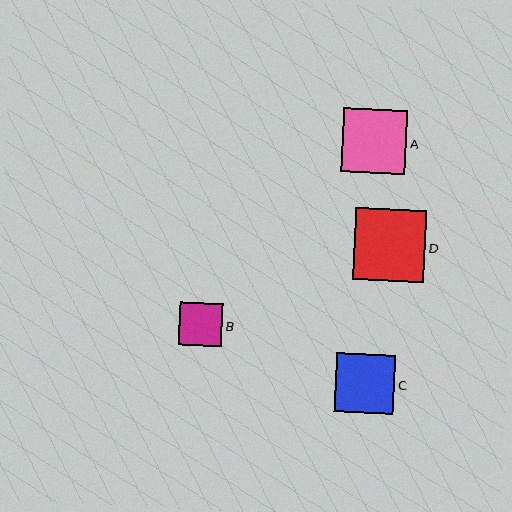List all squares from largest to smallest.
From largest to smallest: D, A, C, B.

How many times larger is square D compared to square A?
Square D is approximately 1.1 times the size of square A.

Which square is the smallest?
Square B is the smallest with a size of approximately 43 pixels.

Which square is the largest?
Square D is the largest with a size of approximately 71 pixels.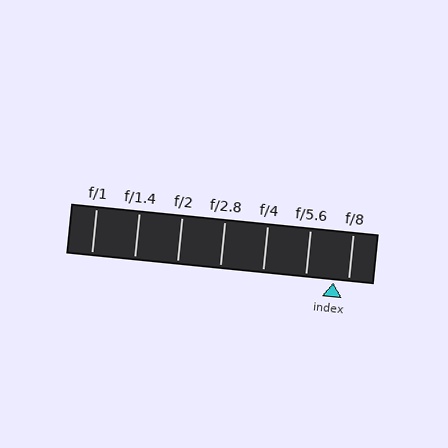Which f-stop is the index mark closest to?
The index mark is closest to f/8.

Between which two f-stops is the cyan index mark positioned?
The index mark is between f/5.6 and f/8.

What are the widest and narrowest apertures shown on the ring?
The widest aperture shown is f/1 and the narrowest is f/8.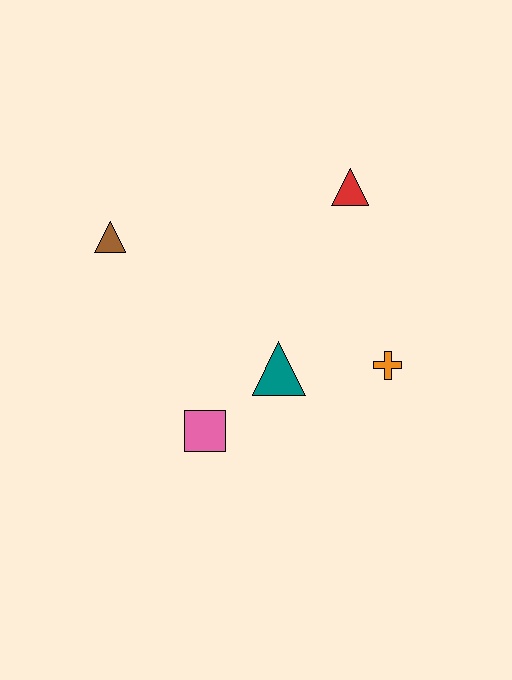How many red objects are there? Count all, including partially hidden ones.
There is 1 red object.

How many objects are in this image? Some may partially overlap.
There are 5 objects.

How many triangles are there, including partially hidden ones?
There are 3 triangles.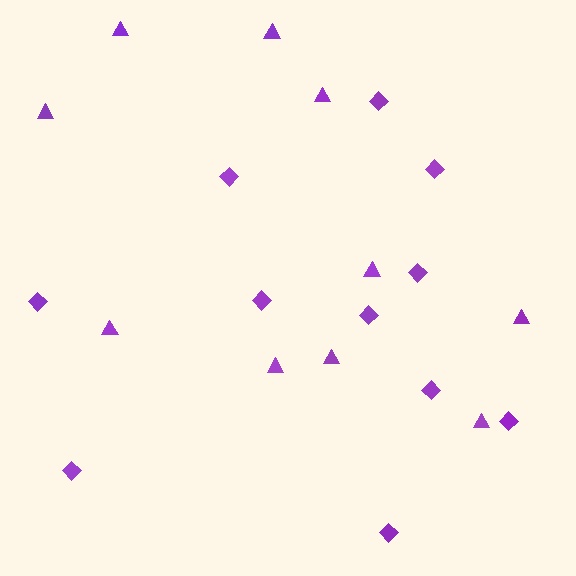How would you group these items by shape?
There are 2 groups: one group of diamonds (11) and one group of triangles (10).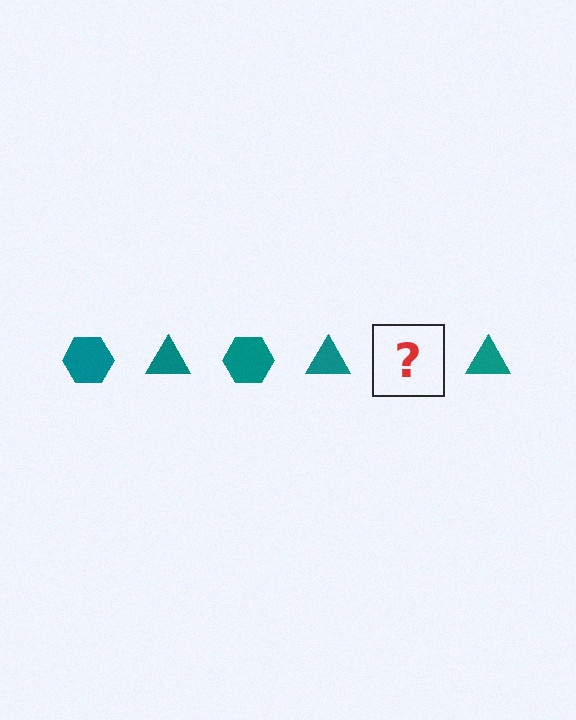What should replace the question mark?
The question mark should be replaced with a teal hexagon.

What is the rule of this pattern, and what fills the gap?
The rule is that the pattern cycles through hexagon, triangle shapes in teal. The gap should be filled with a teal hexagon.